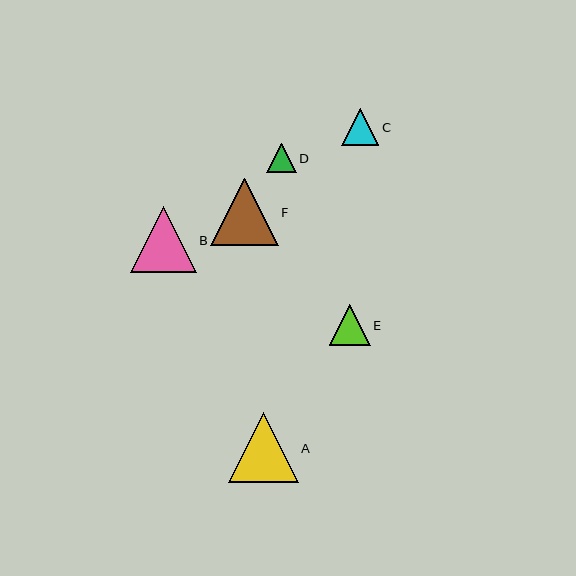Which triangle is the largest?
Triangle A is the largest with a size of approximately 70 pixels.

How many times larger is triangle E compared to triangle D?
Triangle E is approximately 1.4 times the size of triangle D.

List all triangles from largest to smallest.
From largest to smallest: A, F, B, E, C, D.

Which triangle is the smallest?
Triangle D is the smallest with a size of approximately 30 pixels.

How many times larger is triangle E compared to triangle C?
Triangle E is approximately 1.1 times the size of triangle C.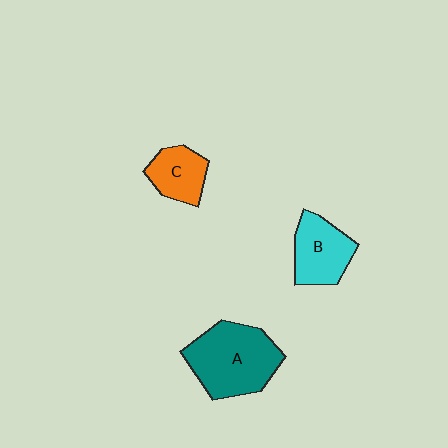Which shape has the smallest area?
Shape C (orange).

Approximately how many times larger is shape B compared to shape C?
Approximately 1.3 times.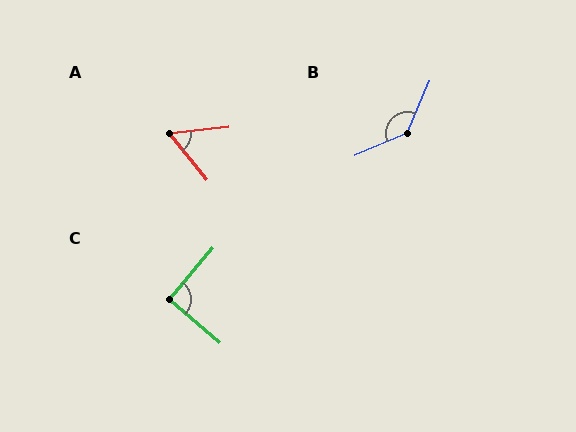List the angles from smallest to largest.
A (57°), C (90°), B (137°).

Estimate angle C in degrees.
Approximately 90 degrees.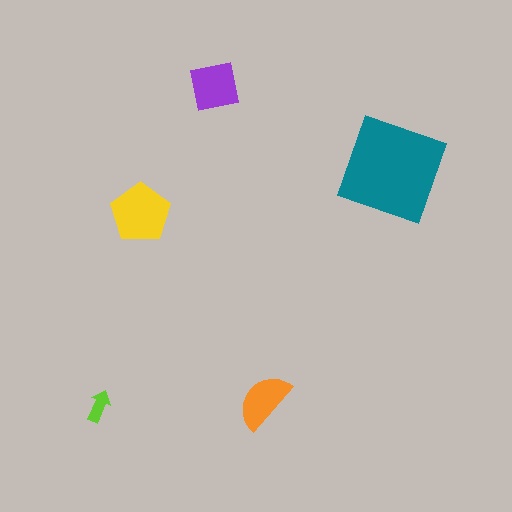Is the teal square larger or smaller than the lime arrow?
Larger.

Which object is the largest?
The teal square.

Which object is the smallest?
The lime arrow.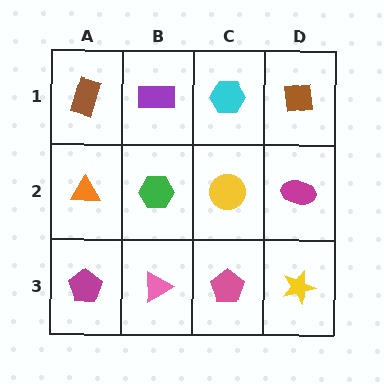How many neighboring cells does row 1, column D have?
2.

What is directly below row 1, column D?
A magenta ellipse.